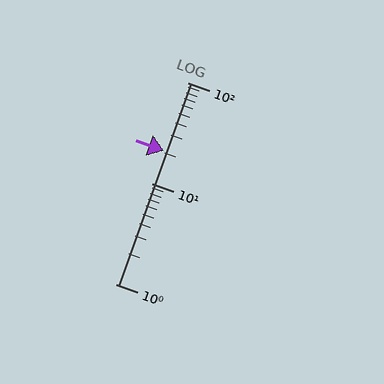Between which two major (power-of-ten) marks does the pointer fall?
The pointer is between 10 and 100.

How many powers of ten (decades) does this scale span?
The scale spans 2 decades, from 1 to 100.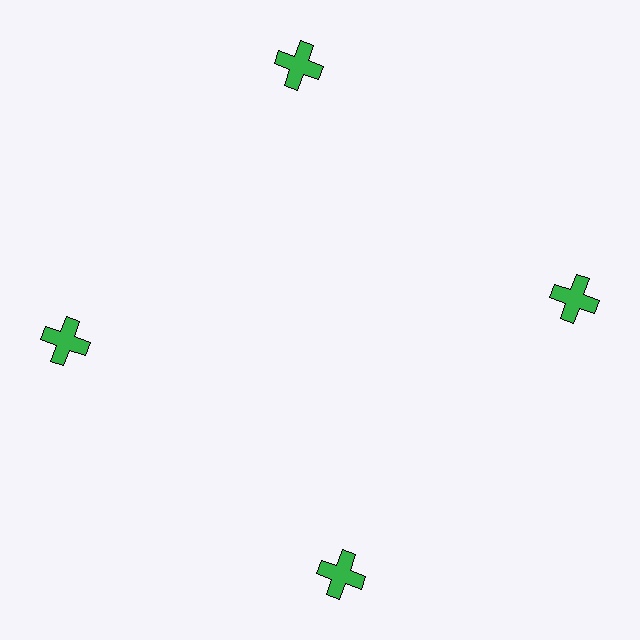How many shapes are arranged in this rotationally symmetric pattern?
There are 4 shapes, arranged in 4 groups of 1.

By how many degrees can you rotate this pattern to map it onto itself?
The pattern maps onto itself every 90 degrees of rotation.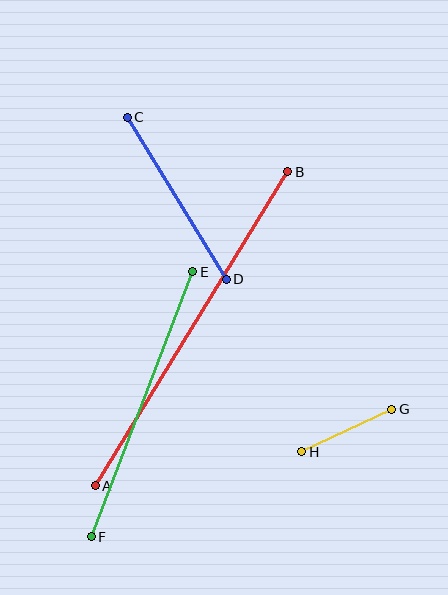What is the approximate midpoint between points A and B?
The midpoint is at approximately (191, 329) pixels.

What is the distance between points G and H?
The distance is approximately 100 pixels.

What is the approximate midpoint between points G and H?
The midpoint is at approximately (347, 431) pixels.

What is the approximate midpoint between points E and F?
The midpoint is at approximately (142, 404) pixels.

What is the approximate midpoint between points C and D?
The midpoint is at approximately (177, 198) pixels.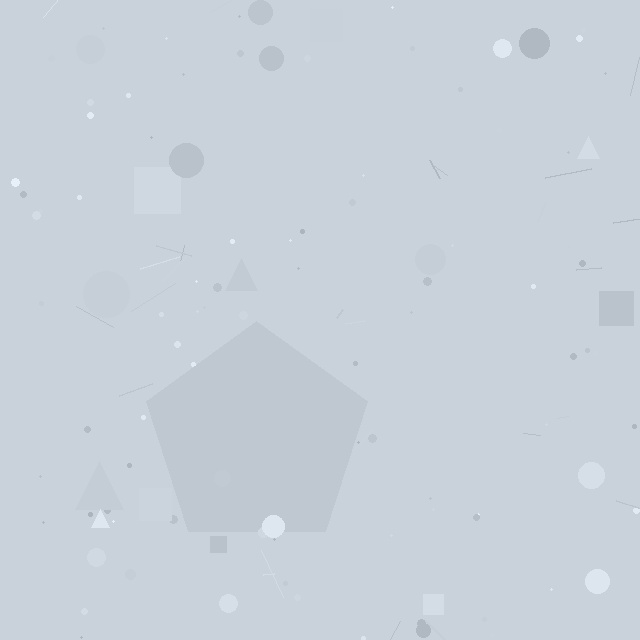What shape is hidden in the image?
A pentagon is hidden in the image.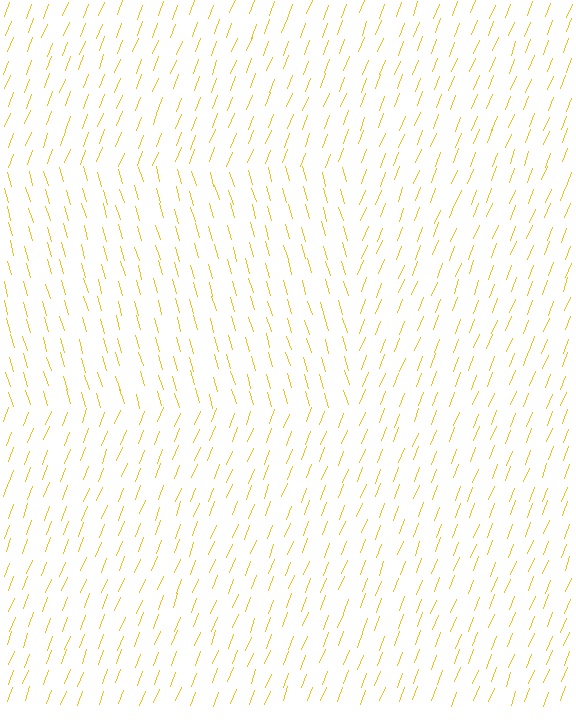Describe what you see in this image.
The image is filled with small yellow line segments. A rectangle region in the image has lines oriented differently from the surrounding lines, creating a visible texture boundary.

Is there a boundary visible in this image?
Yes, there is a texture boundary formed by a change in line orientation.